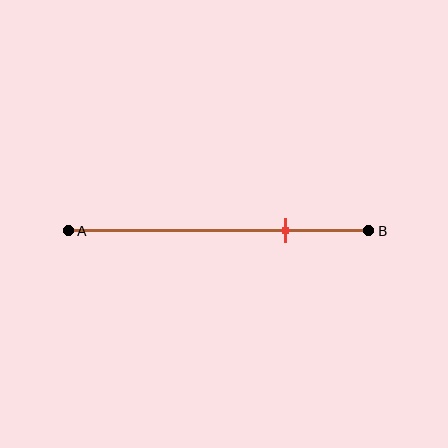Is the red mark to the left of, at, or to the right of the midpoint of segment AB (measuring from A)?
The red mark is to the right of the midpoint of segment AB.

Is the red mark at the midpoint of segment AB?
No, the mark is at about 70% from A, not at the 50% midpoint.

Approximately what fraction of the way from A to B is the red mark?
The red mark is approximately 70% of the way from A to B.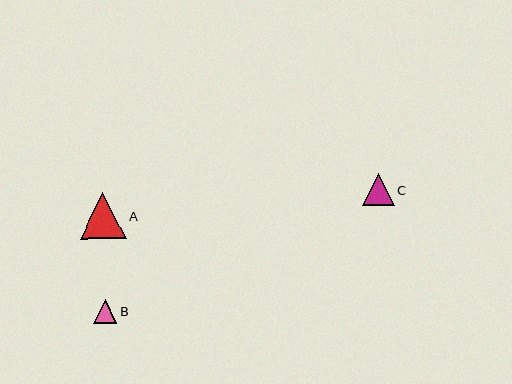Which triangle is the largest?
Triangle A is the largest with a size of approximately 46 pixels.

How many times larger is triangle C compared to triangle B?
Triangle C is approximately 1.4 times the size of triangle B.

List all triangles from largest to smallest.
From largest to smallest: A, C, B.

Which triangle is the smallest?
Triangle B is the smallest with a size of approximately 24 pixels.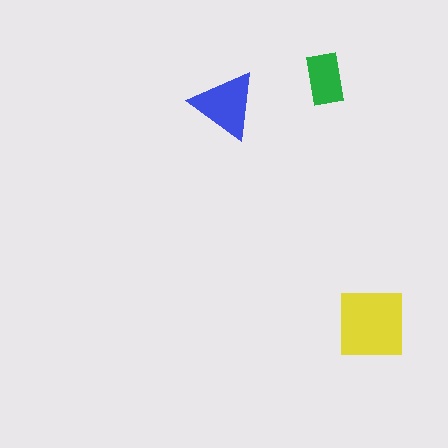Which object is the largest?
The yellow square.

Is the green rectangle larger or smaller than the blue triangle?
Smaller.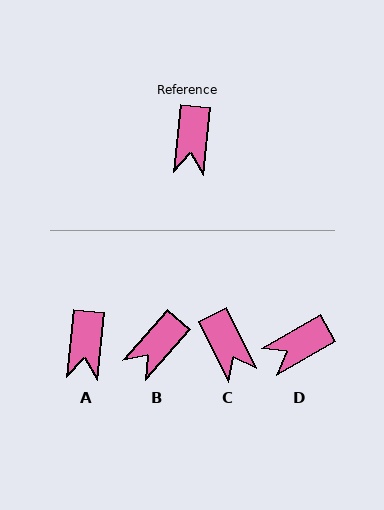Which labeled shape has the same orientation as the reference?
A.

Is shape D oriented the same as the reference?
No, it is off by about 54 degrees.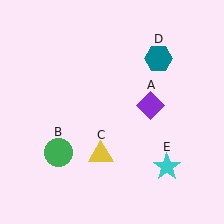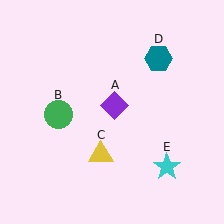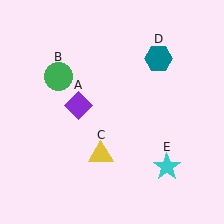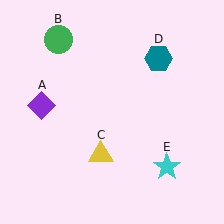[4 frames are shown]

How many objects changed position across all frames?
2 objects changed position: purple diamond (object A), green circle (object B).